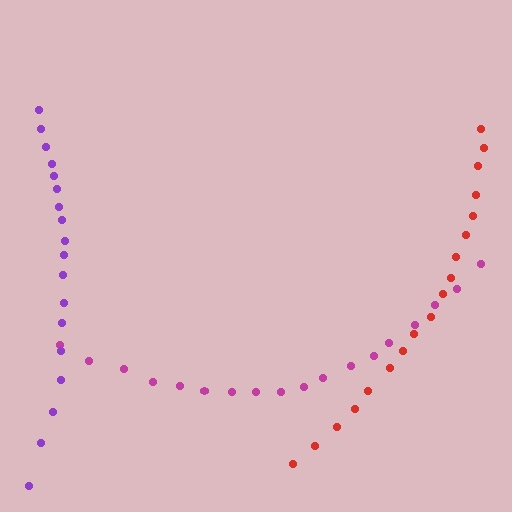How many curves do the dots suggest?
There are 3 distinct paths.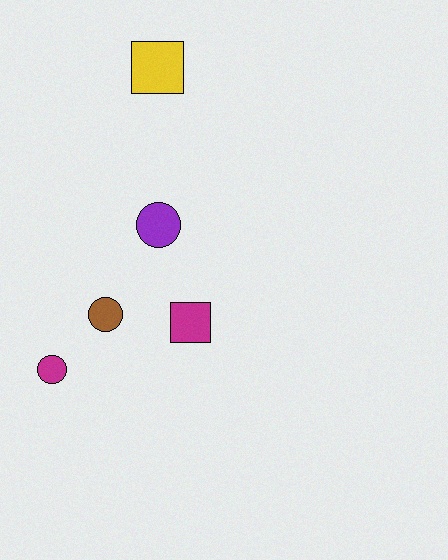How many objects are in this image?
There are 5 objects.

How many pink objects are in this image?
There are no pink objects.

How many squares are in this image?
There are 2 squares.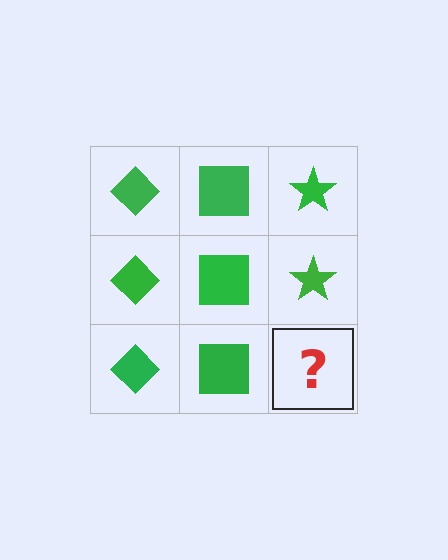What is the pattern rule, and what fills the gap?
The rule is that each column has a consistent shape. The gap should be filled with a green star.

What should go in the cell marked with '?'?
The missing cell should contain a green star.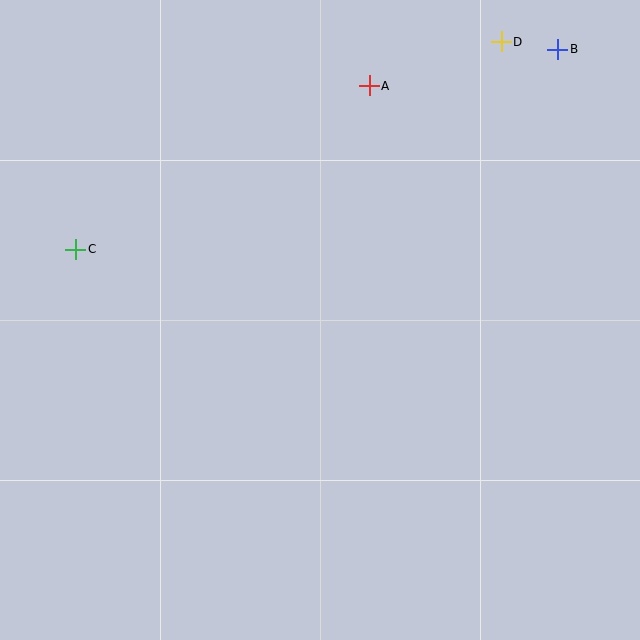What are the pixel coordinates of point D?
Point D is at (501, 42).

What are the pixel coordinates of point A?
Point A is at (369, 86).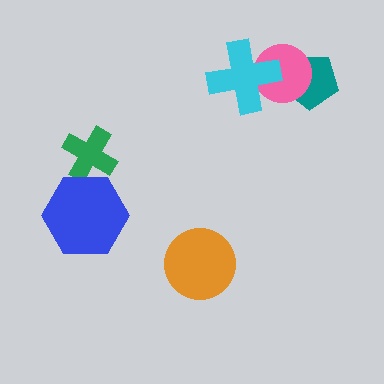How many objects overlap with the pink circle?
2 objects overlap with the pink circle.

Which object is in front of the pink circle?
The cyan cross is in front of the pink circle.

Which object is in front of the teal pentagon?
The pink circle is in front of the teal pentagon.